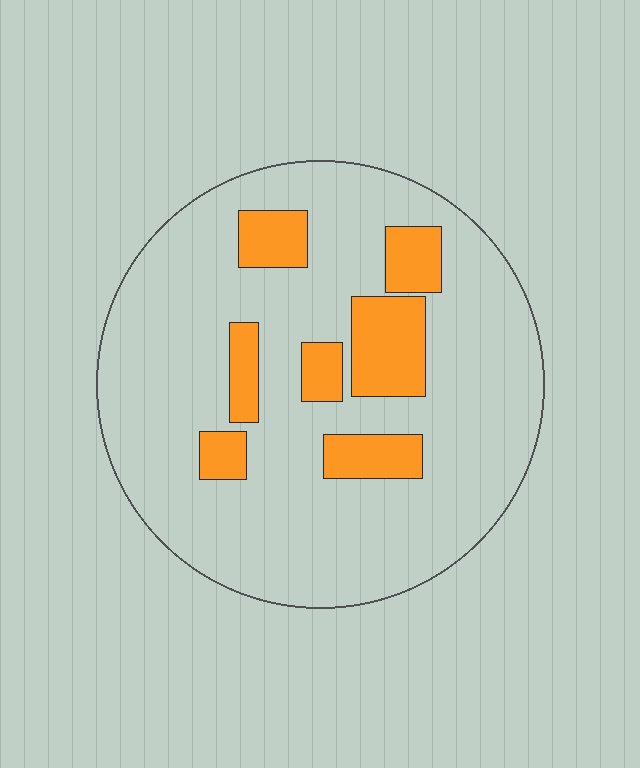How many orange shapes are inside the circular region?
7.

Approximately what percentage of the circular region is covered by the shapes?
Approximately 20%.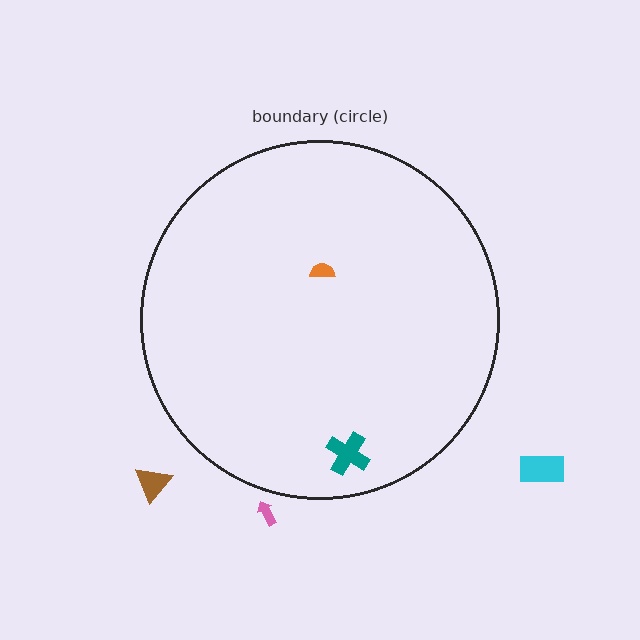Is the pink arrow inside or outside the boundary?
Outside.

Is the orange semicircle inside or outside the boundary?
Inside.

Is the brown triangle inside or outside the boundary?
Outside.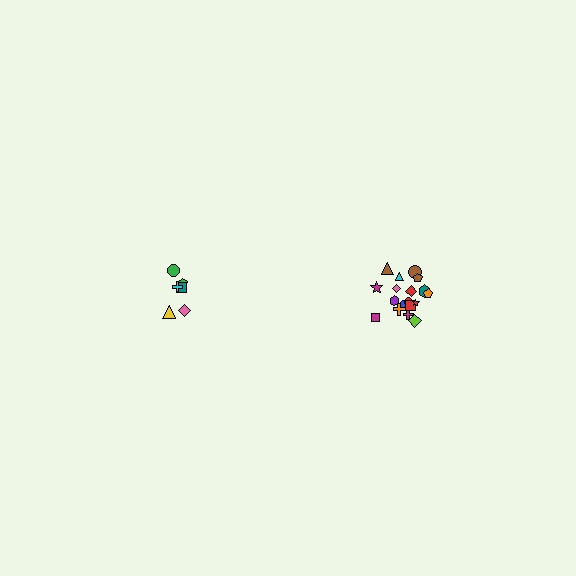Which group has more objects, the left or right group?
The right group.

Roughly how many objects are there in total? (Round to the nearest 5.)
Roughly 25 objects in total.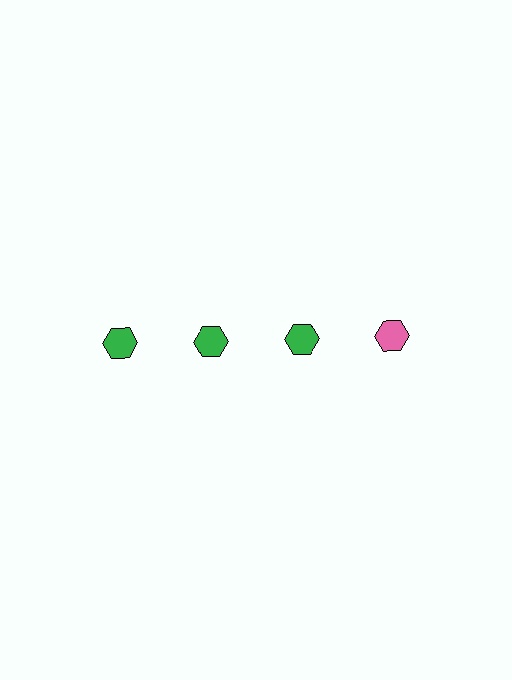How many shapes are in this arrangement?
There are 4 shapes arranged in a grid pattern.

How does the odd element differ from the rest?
It has a different color: pink instead of green.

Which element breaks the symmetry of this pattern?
The pink hexagon in the top row, second from right column breaks the symmetry. All other shapes are green hexagons.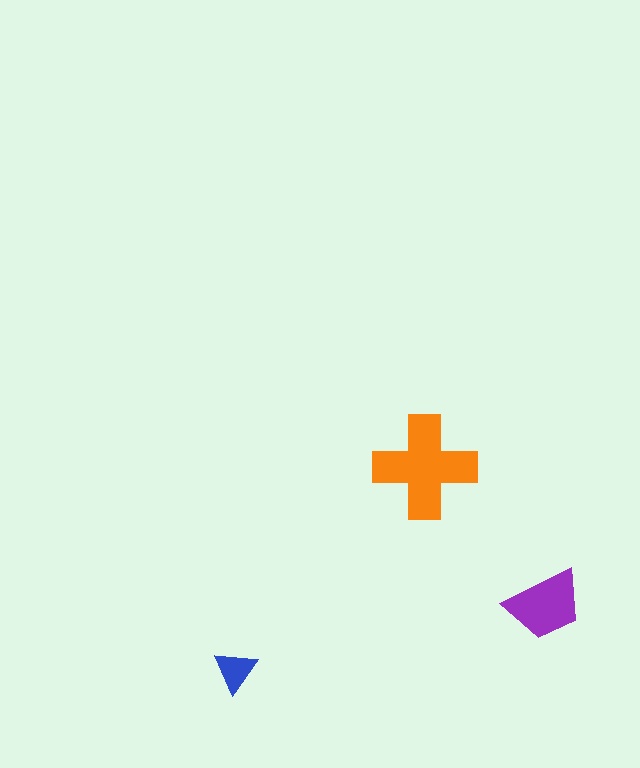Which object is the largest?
The orange cross.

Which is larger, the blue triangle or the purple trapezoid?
The purple trapezoid.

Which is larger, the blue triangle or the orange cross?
The orange cross.